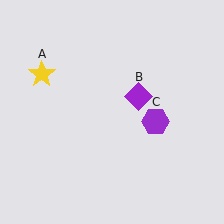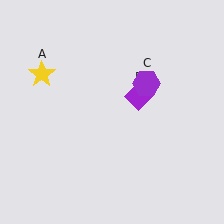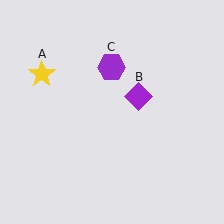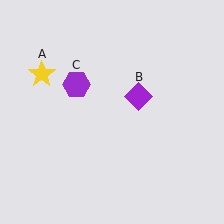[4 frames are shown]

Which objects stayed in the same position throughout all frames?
Yellow star (object A) and purple diamond (object B) remained stationary.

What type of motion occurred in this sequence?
The purple hexagon (object C) rotated counterclockwise around the center of the scene.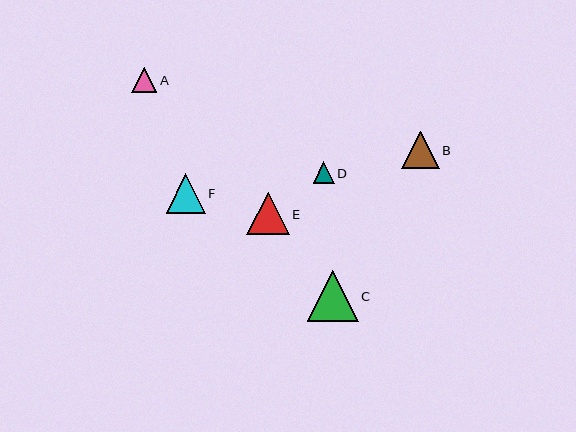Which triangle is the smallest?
Triangle D is the smallest with a size of approximately 21 pixels.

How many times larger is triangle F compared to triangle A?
Triangle F is approximately 1.6 times the size of triangle A.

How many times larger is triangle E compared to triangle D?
Triangle E is approximately 2.0 times the size of triangle D.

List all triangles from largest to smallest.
From largest to smallest: C, E, F, B, A, D.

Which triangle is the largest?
Triangle C is the largest with a size of approximately 51 pixels.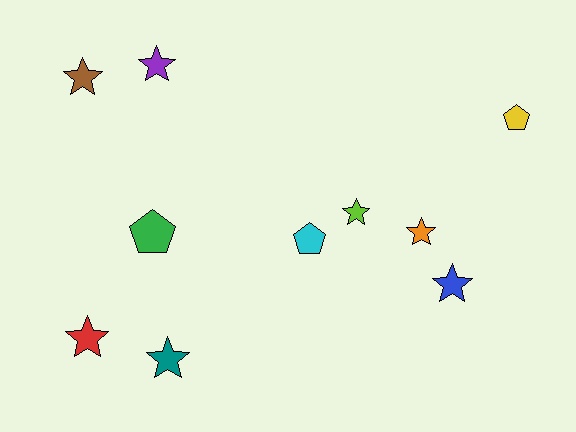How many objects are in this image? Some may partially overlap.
There are 10 objects.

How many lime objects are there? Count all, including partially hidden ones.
There is 1 lime object.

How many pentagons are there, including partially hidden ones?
There are 3 pentagons.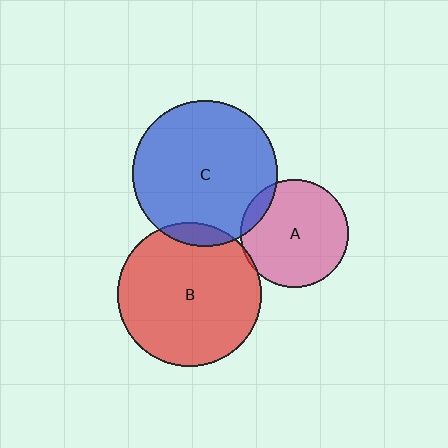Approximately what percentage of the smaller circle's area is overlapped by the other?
Approximately 5%.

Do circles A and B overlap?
Yes.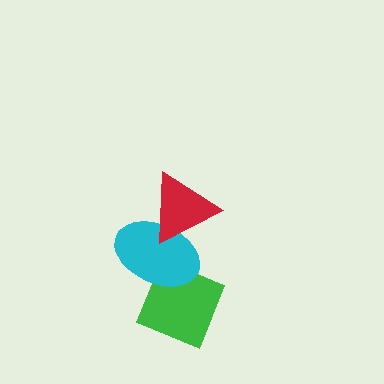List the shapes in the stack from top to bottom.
From top to bottom: the red triangle, the cyan ellipse, the green diamond.